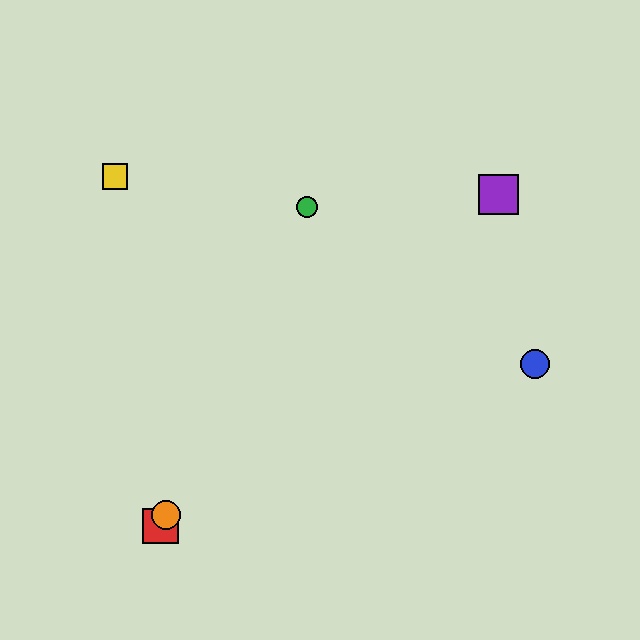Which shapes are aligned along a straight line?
The red square, the green circle, the orange circle are aligned along a straight line.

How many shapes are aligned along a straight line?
3 shapes (the red square, the green circle, the orange circle) are aligned along a straight line.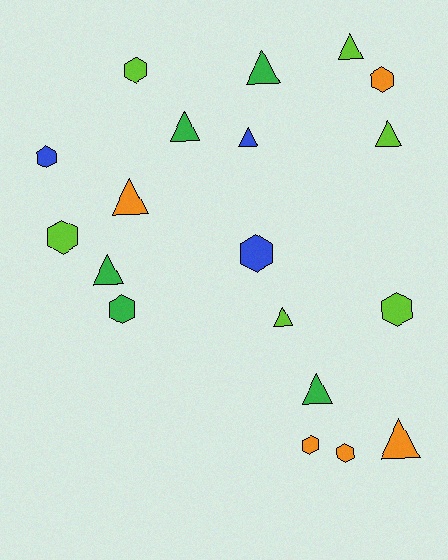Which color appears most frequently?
Lime, with 6 objects.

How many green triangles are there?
There are 4 green triangles.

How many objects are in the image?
There are 19 objects.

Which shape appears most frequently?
Triangle, with 10 objects.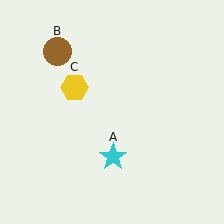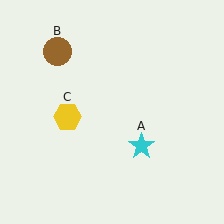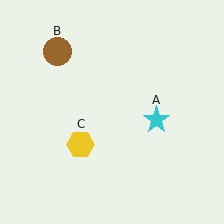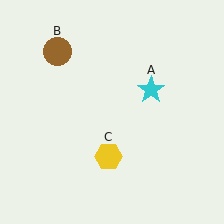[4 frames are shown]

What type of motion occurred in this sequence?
The cyan star (object A), yellow hexagon (object C) rotated counterclockwise around the center of the scene.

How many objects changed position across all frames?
2 objects changed position: cyan star (object A), yellow hexagon (object C).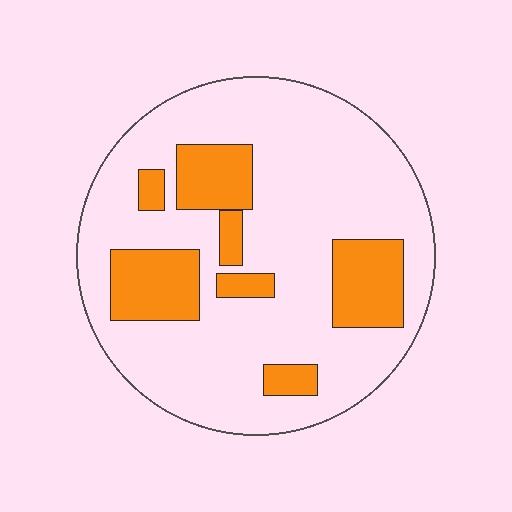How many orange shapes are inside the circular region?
7.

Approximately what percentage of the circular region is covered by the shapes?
Approximately 25%.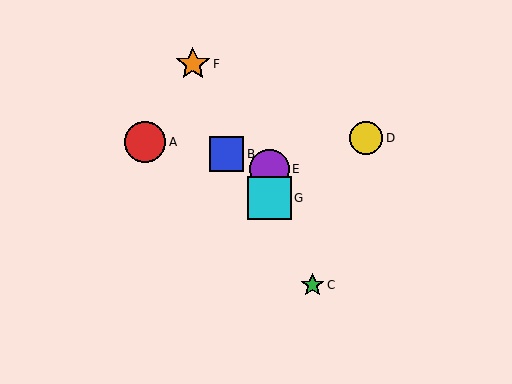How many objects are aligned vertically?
2 objects (E, G) are aligned vertically.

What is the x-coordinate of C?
Object C is at x≈312.